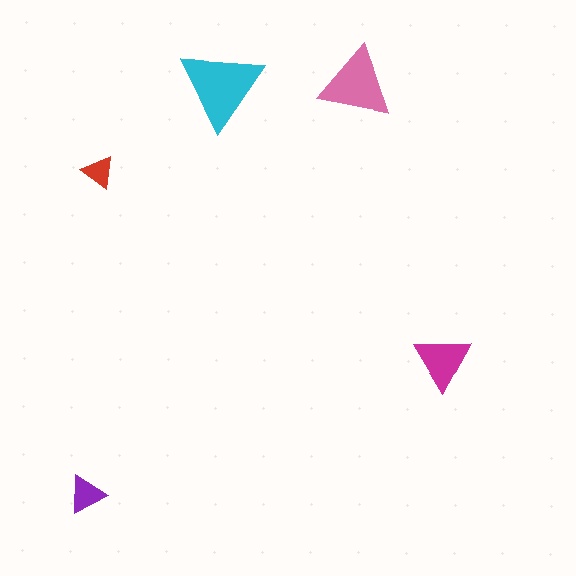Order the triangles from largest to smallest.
the cyan one, the pink one, the magenta one, the purple one, the red one.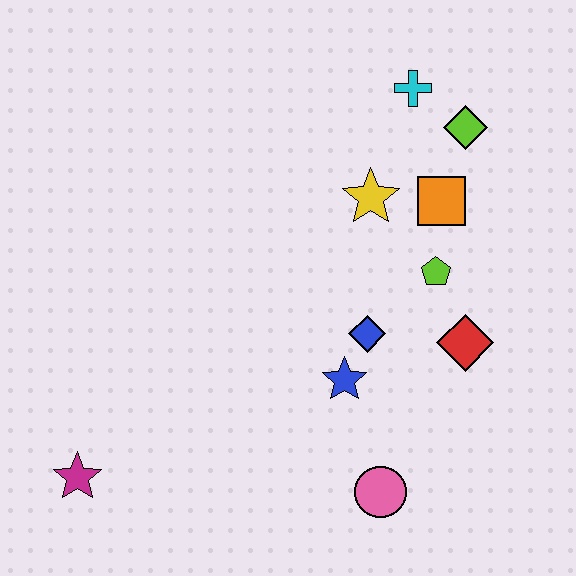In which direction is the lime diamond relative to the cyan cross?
The lime diamond is to the right of the cyan cross.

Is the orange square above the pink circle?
Yes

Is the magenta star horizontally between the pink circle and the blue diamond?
No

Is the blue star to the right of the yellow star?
No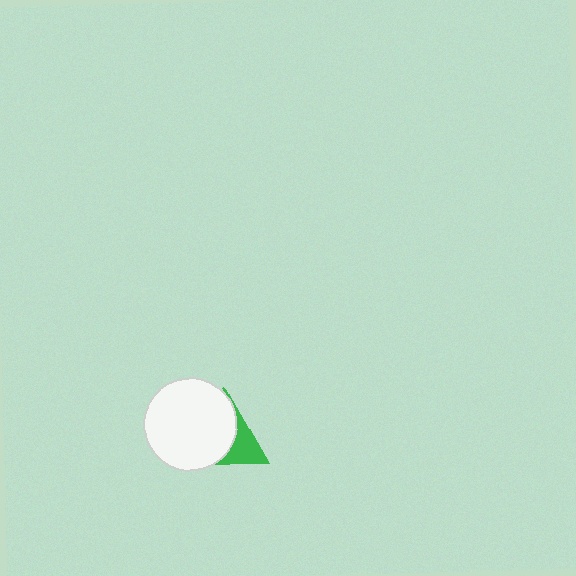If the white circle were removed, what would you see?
You would see the complete green triangle.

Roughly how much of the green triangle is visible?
A small part of it is visible (roughly 36%).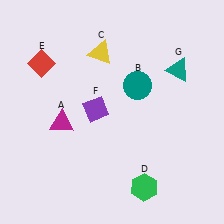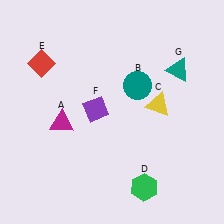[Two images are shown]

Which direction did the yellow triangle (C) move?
The yellow triangle (C) moved right.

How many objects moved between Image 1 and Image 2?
1 object moved between the two images.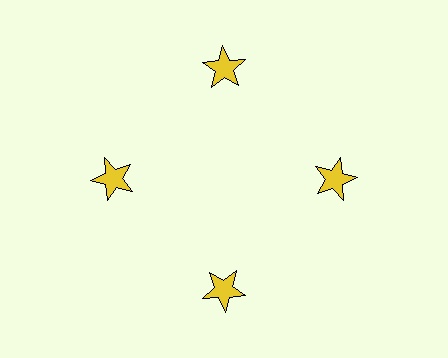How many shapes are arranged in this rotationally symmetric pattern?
There are 4 shapes, arranged in 4 groups of 1.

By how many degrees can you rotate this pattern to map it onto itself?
The pattern maps onto itself every 90 degrees of rotation.